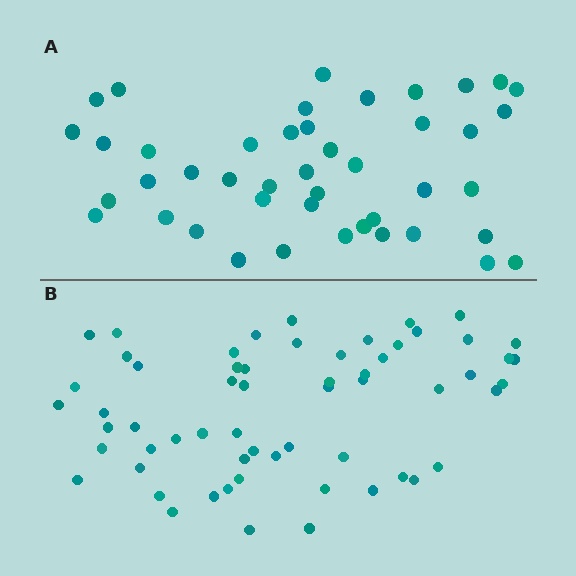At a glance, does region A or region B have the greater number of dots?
Region B (the bottom region) has more dots.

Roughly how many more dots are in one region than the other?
Region B has approximately 15 more dots than region A.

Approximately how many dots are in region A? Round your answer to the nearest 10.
About 40 dots. (The exact count is 44, which rounds to 40.)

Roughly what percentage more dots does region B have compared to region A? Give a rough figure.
About 35% more.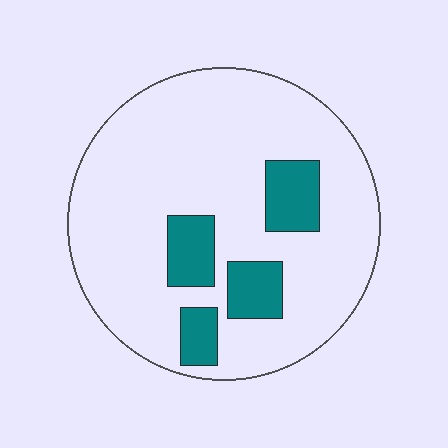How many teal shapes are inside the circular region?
4.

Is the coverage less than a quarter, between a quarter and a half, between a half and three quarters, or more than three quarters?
Less than a quarter.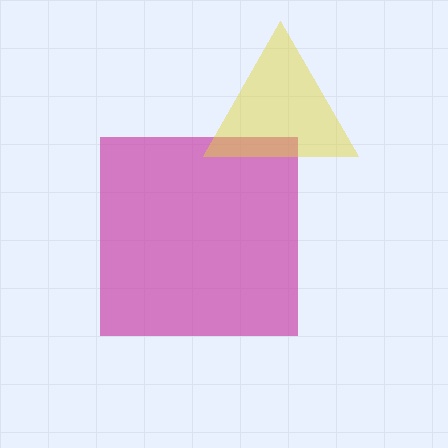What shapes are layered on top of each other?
The layered shapes are: a magenta square, a yellow triangle.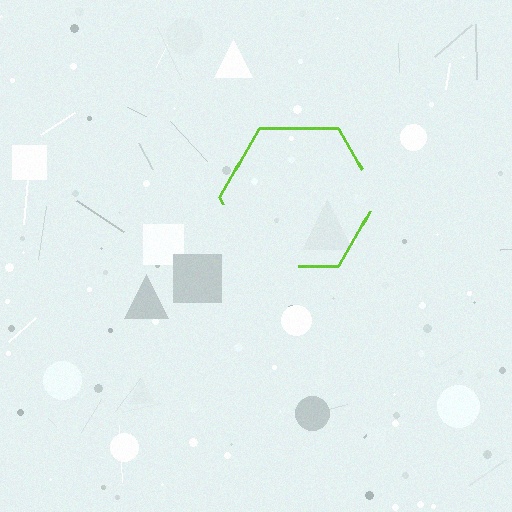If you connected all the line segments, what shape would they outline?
They would outline a hexagon.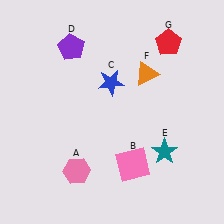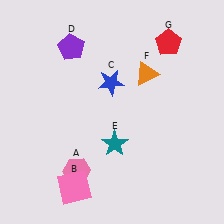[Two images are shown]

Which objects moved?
The objects that moved are: the pink square (B), the teal star (E).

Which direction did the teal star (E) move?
The teal star (E) moved left.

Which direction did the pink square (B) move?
The pink square (B) moved left.